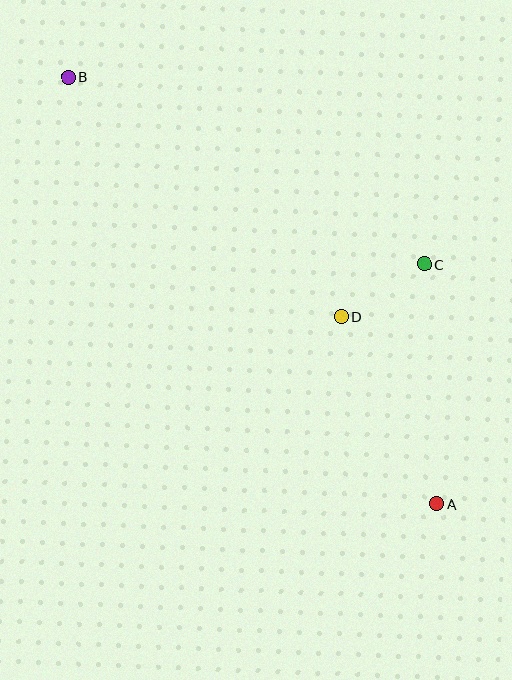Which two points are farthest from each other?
Points A and B are farthest from each other.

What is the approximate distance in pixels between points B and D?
The distance between B and D is approximately 363 pixels.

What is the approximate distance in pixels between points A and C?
The distance between A and C is approximately 240 pixels.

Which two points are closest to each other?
Points C and D are closest to each other.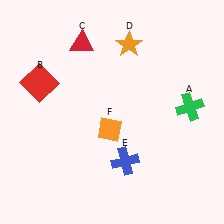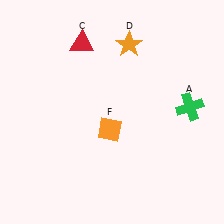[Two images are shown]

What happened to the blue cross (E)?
The blue cross (E) was removed in Image 2. It was in the bottom-right area of Image 1.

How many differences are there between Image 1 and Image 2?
There are 2 differences between the two images.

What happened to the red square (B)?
The red square (B) was removed in Image 2. It was in the top-left area of Image 1.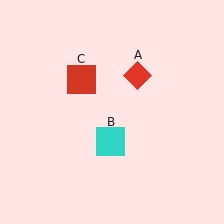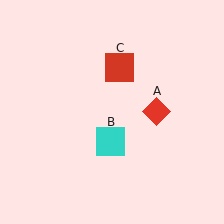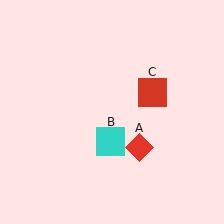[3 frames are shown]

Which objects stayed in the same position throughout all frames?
Cyan square (object B) remained stationary.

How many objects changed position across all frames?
2 objects changed position: red diamond (object A), red square (object C).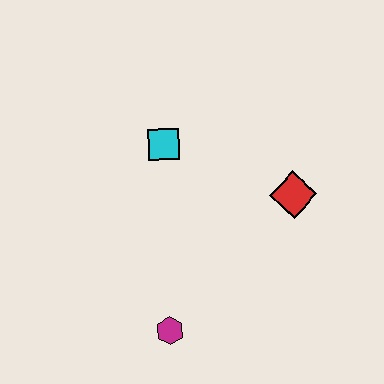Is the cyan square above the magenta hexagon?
Yes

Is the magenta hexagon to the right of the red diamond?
No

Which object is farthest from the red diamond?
The magenta hexagon is farthest from the red diamond.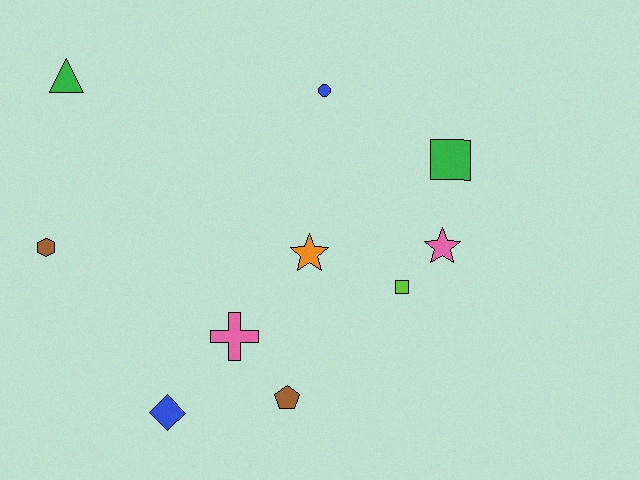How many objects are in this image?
There are 10 objects.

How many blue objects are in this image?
There are 2 blue objects.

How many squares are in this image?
There are 2 squares.